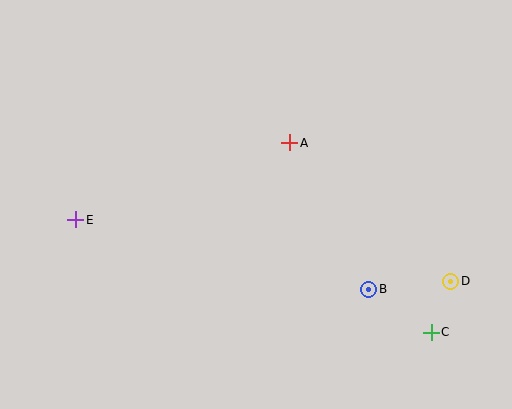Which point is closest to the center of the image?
Point A at (290, 143) is closest to the center.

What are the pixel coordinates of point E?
Point E is at (76, 220).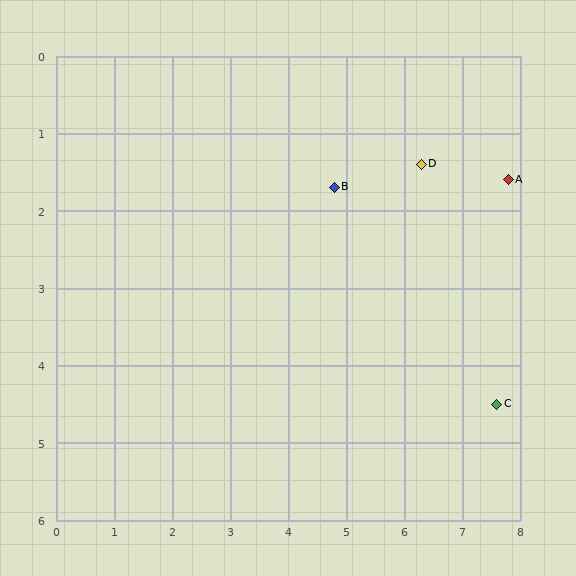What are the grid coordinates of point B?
Point B is at approximately (4.8, 1.7).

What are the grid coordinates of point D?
Point D is at approximately (6.3, 1.4).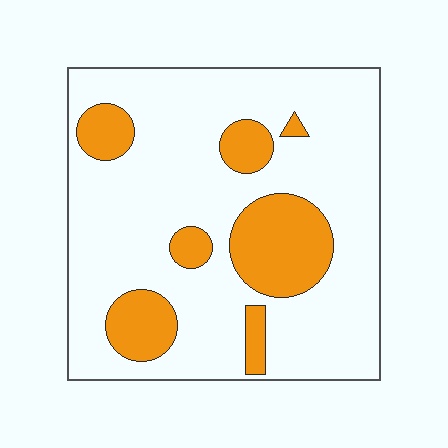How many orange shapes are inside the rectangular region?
7.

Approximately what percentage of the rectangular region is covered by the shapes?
Approximately 20%.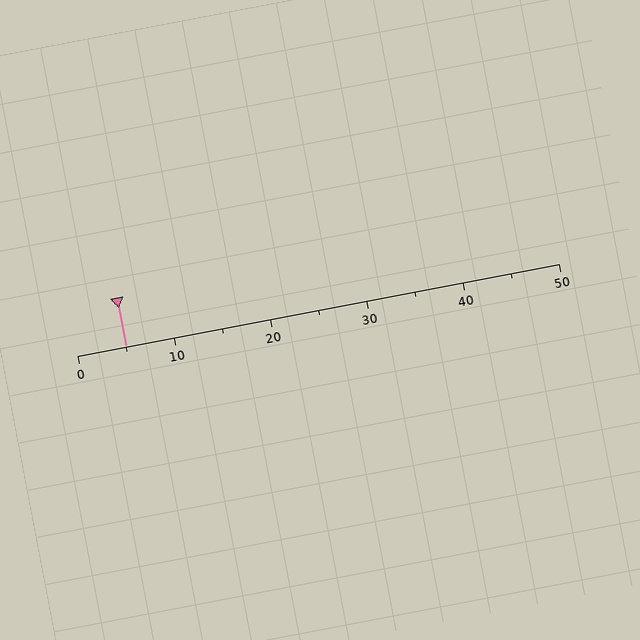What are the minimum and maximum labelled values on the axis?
The axis runs from 0 to 50.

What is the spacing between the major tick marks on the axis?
The major ticks are spaced 10 apart.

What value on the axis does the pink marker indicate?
The marker indicates approximately 5.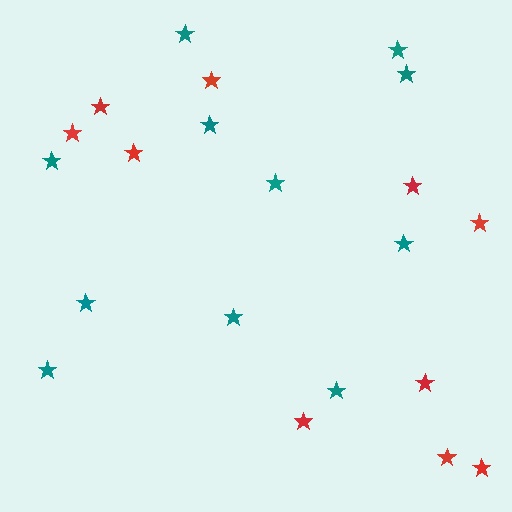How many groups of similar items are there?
There are 2 groups: one group of red stars (10) and one group of teal stars (11).